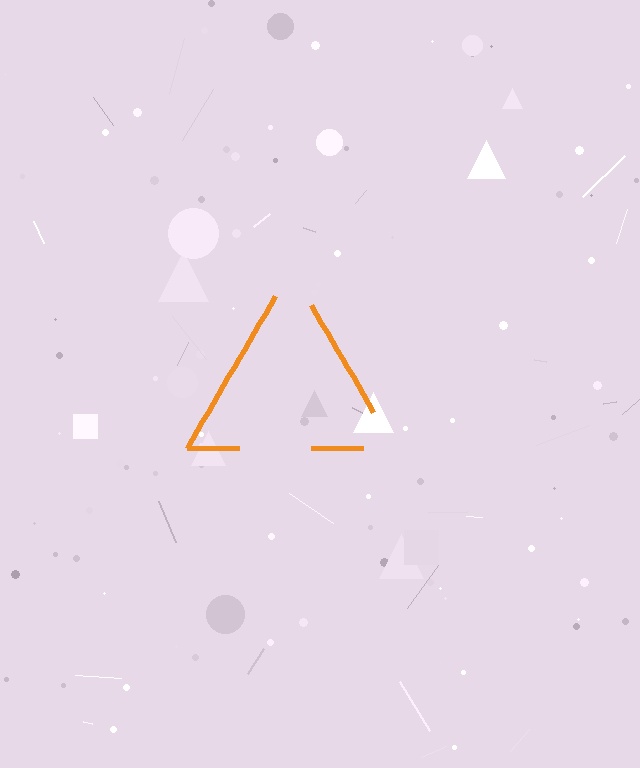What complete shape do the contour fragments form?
The contour fragments form a triangle.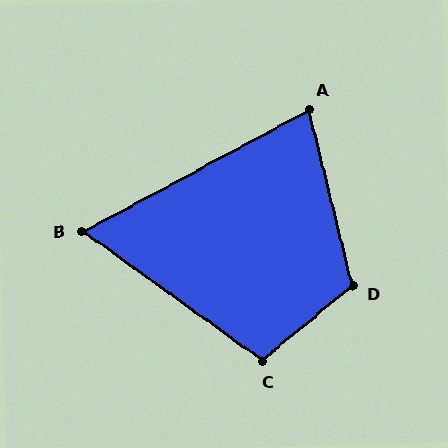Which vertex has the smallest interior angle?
B, at approximately 64 degrees.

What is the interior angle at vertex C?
Approximately 104 degrees (obtuse).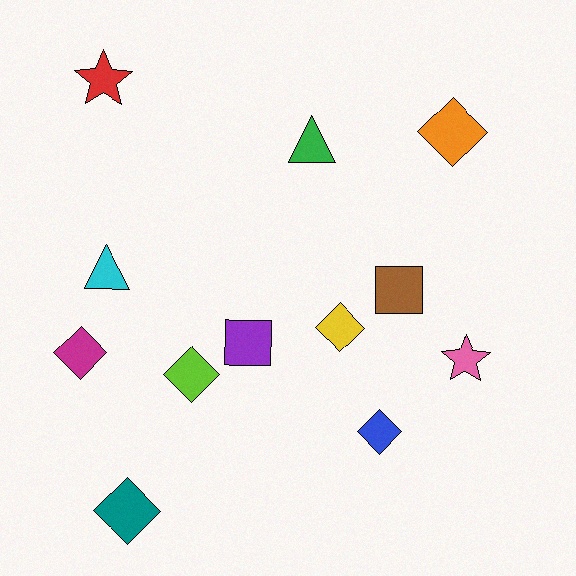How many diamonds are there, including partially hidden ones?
There are 6 diamonds.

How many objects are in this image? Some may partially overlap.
There are 12 objects.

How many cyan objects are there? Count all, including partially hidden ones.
There is 1 cyan object.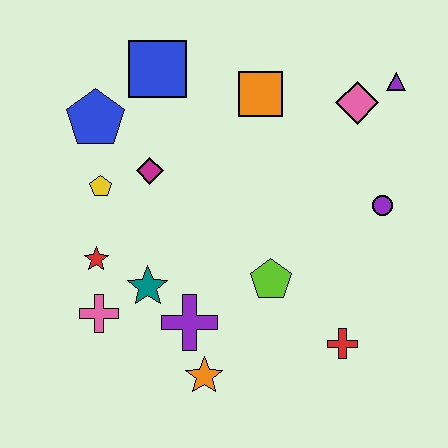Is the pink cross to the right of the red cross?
No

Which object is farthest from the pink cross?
The purple triangle is farthest from the pink cross.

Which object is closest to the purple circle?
The pink diamond is closest to the purple circle.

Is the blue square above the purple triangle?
Yes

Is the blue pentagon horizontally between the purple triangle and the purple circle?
No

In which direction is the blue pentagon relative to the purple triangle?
The blue pentagon is to the left of the purple triangle.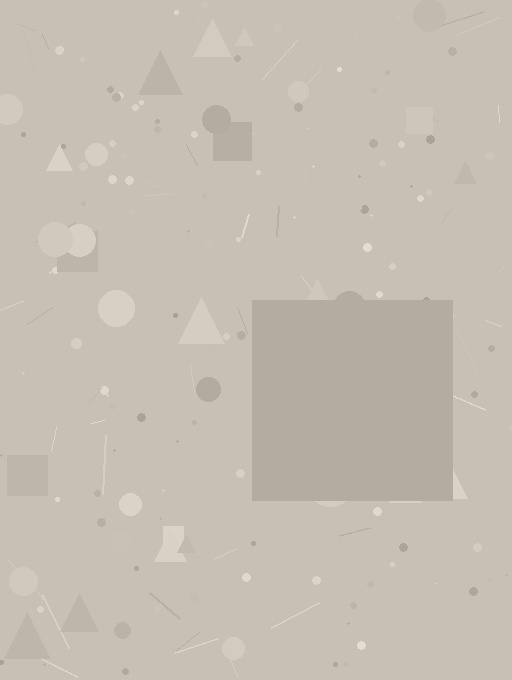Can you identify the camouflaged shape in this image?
The camouflaged shape is a square.